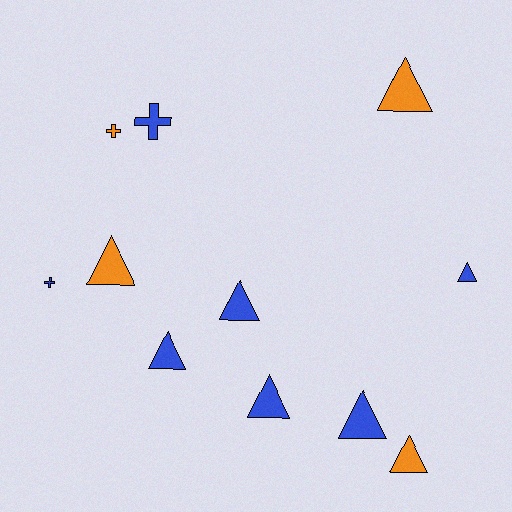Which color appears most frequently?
Blue, with 7 objects.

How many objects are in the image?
There are 11 objects.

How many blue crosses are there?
There are 2 blue crosses.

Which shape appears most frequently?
Triangle, with 8 objects.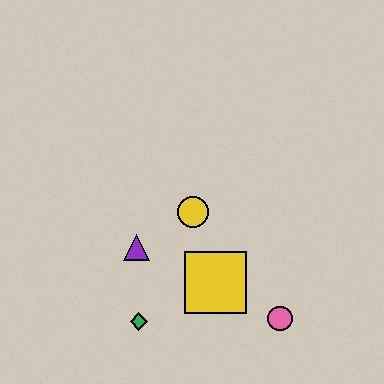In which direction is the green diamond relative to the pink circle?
The green diamond is to the left of the pink circle.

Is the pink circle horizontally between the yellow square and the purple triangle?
No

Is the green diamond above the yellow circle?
No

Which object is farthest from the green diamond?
The pink circle is farthest from the green diamond.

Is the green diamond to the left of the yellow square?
Yes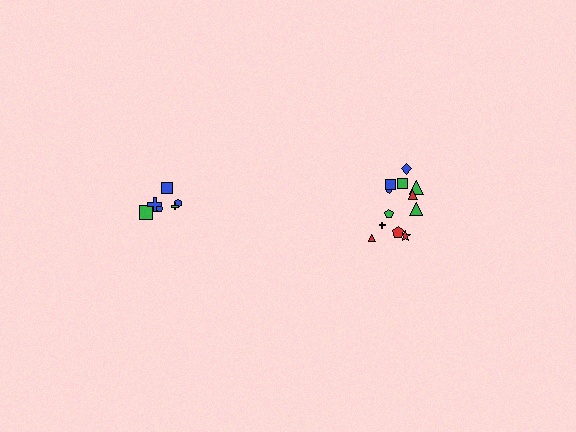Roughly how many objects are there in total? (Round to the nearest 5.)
Roughly 20 objects in total.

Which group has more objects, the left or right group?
The right group.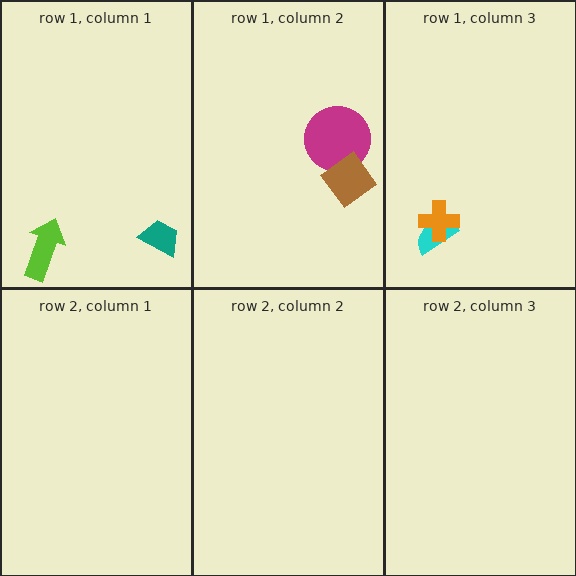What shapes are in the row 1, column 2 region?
The magenta circle, the brown diamond.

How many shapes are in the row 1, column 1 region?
2.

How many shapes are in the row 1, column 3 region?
2.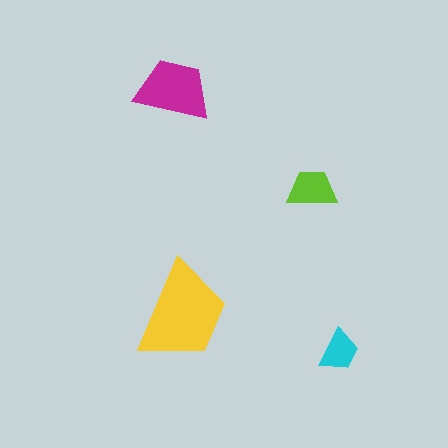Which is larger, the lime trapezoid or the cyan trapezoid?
The lime one.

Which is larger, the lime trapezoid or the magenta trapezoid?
The magenta one.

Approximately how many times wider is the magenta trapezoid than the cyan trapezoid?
About 1.5 times wider.